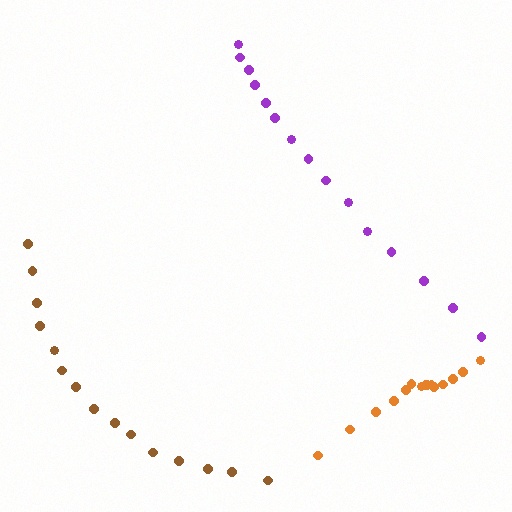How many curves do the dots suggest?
There are 3 distinct paths.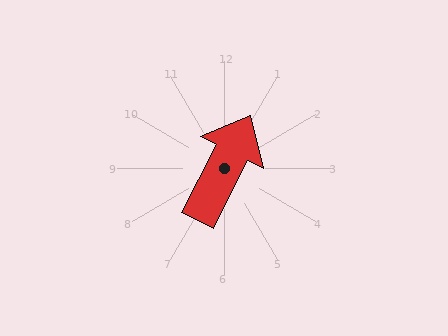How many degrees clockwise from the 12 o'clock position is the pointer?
Approximately 27 degrees.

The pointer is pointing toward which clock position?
Roughly 1 o'clock.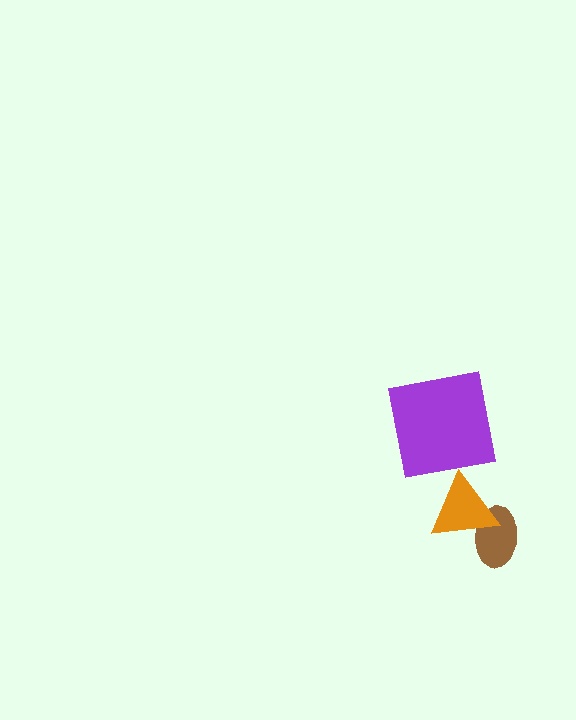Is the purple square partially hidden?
No, no other shape covers it.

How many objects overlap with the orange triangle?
1 object overlaps with the orange triangle.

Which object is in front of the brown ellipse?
The orange triangle is in front of the brown ellipse.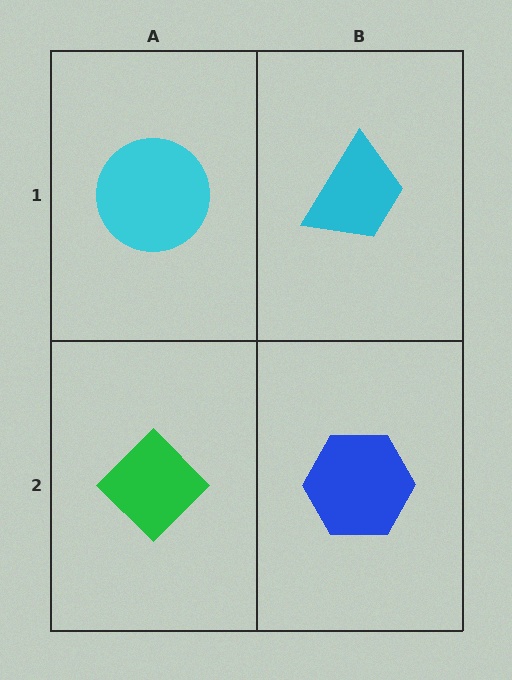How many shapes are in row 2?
2 shapes.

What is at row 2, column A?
A green diamond.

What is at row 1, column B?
A cyan trapezoid.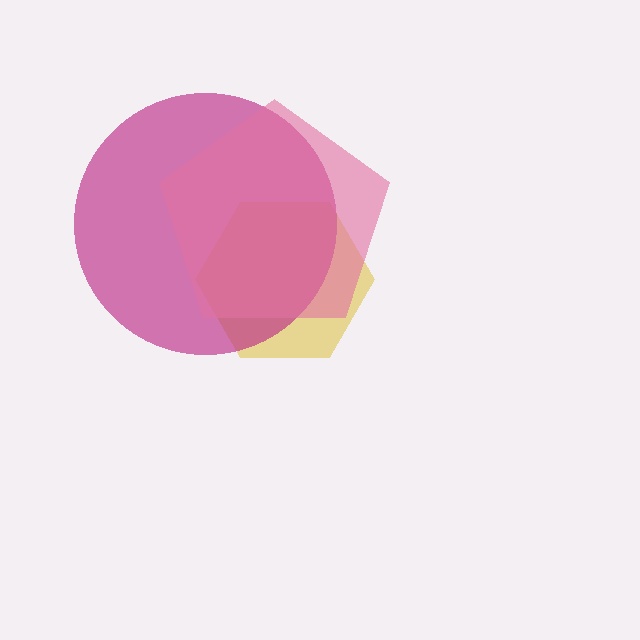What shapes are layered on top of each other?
The layered shapes are: a yellow hexagon, a magenta circle, a pink pentagon.